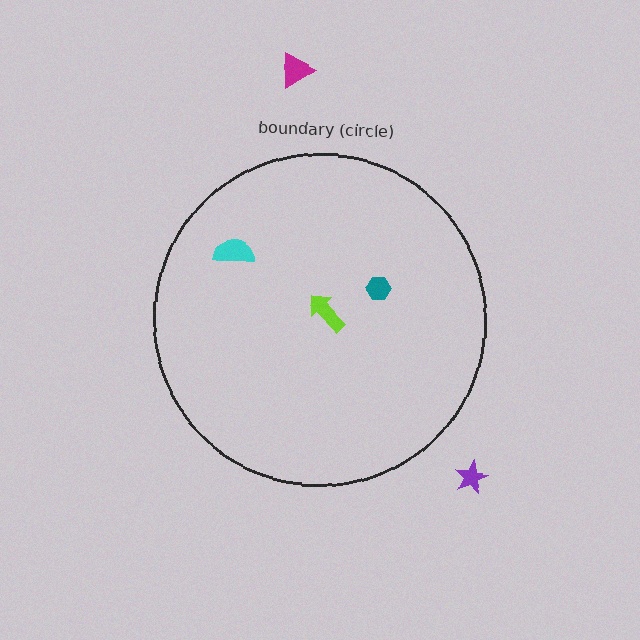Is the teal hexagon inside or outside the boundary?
Inside.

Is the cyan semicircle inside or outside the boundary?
Inside.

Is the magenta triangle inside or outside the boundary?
Outside.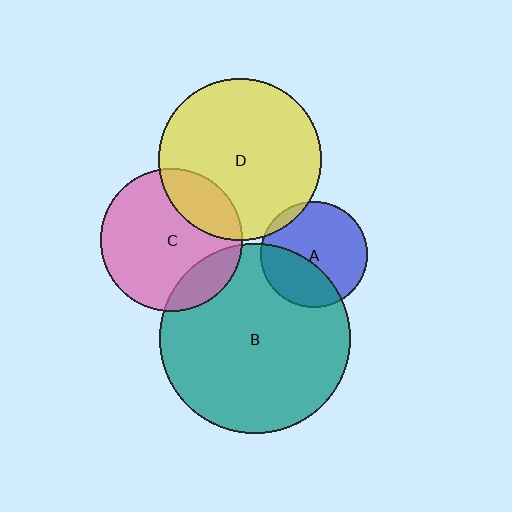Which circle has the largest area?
Circle B (teal).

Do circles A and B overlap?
Yes.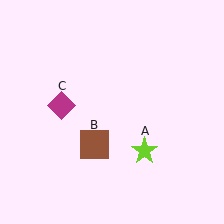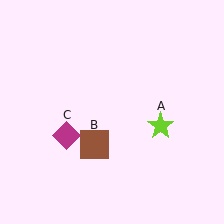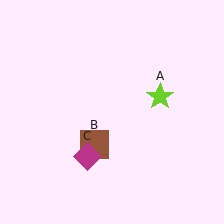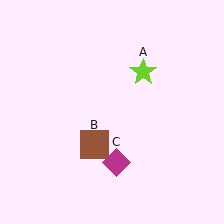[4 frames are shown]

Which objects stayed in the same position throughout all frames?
Brown square (object B) remained stationary.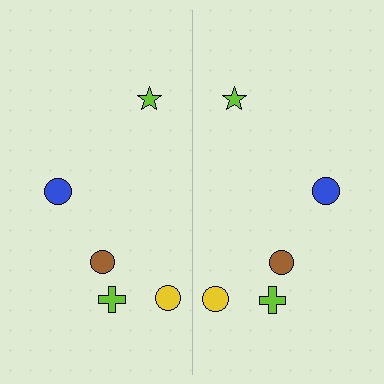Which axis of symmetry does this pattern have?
The pattern has a vertical axis of symmetry running through the center of the image.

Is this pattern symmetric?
Yes, this pattern has bilateral (reflection) symmetry.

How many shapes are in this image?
There are 10 shapes in this image.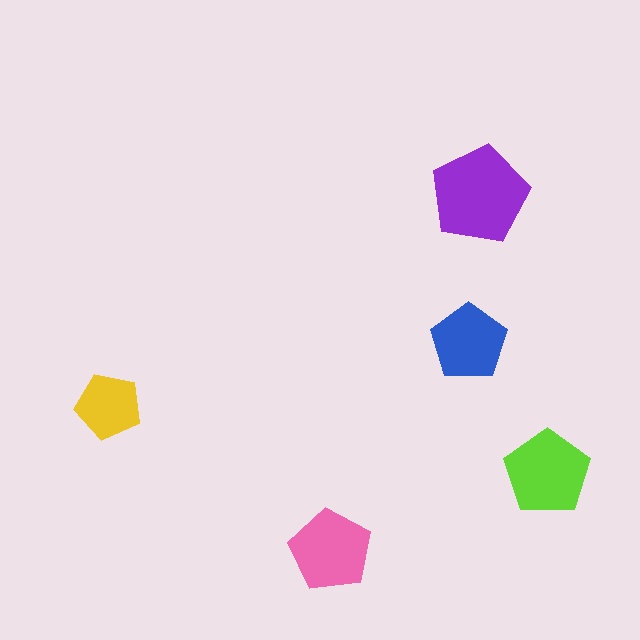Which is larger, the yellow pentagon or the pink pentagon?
The pink one.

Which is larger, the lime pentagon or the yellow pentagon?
The lime one.